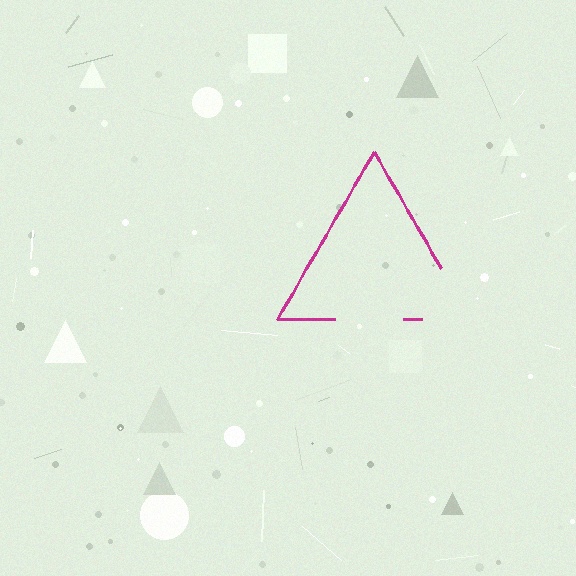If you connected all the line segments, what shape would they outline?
They would outline a triangle.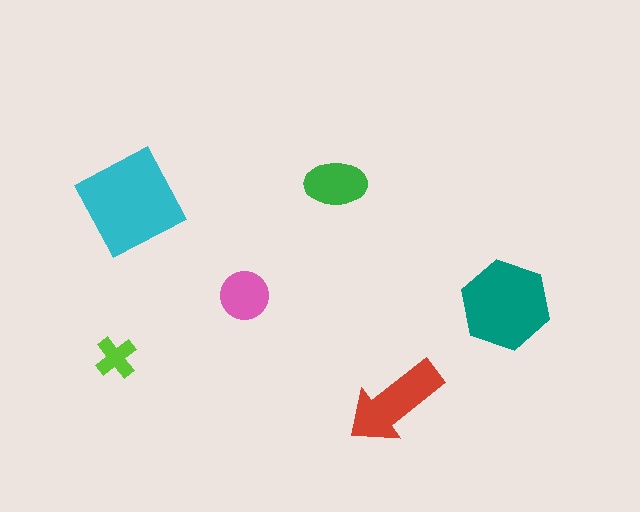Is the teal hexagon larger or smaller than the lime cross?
Larger.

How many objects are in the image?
There are 6 objects in the image.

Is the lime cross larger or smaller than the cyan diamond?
Smaller.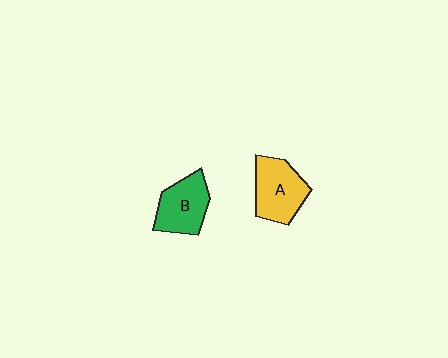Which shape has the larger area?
Shape A (yellow).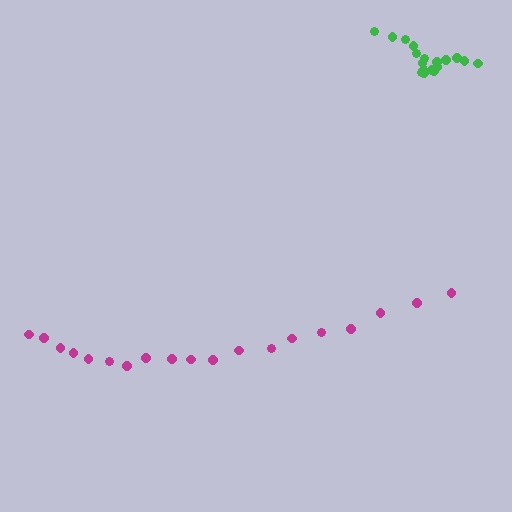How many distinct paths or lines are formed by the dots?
There are 2 distinct paths.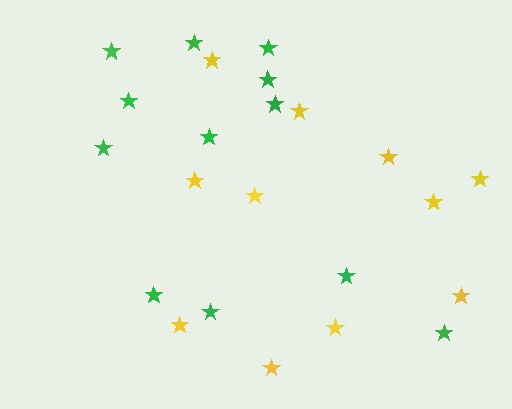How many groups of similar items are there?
There are 2 groups: one group of green stars (12) and one group of yellow stars (11).